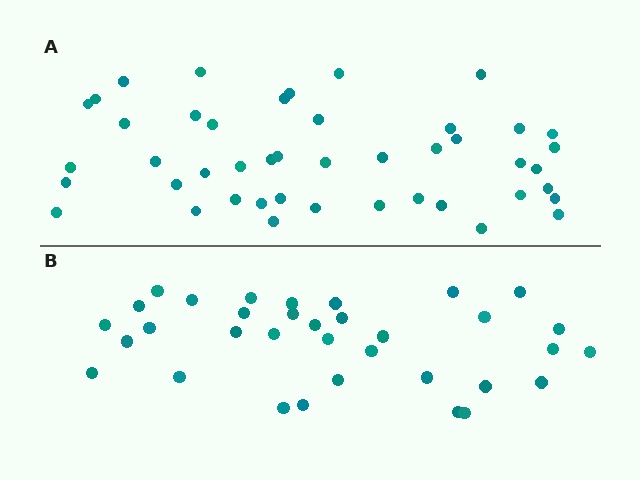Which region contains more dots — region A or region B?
Region A (the top region) has more dots.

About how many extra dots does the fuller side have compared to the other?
Region A has roughly 12 or so more dots than region B.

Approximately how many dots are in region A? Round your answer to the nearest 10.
About 40 dots. (The exact count is 45, which rounds to 40.)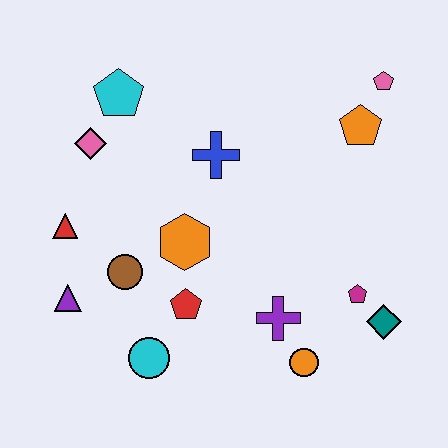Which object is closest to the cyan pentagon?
The pink diamond is closest to the cyan pentagon.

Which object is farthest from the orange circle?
The cyan pentagon is farthest from the orange circle.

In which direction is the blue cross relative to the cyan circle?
The blue cross is above the cyan circle.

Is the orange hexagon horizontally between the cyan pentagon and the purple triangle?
No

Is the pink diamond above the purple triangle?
Yes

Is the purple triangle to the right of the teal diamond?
No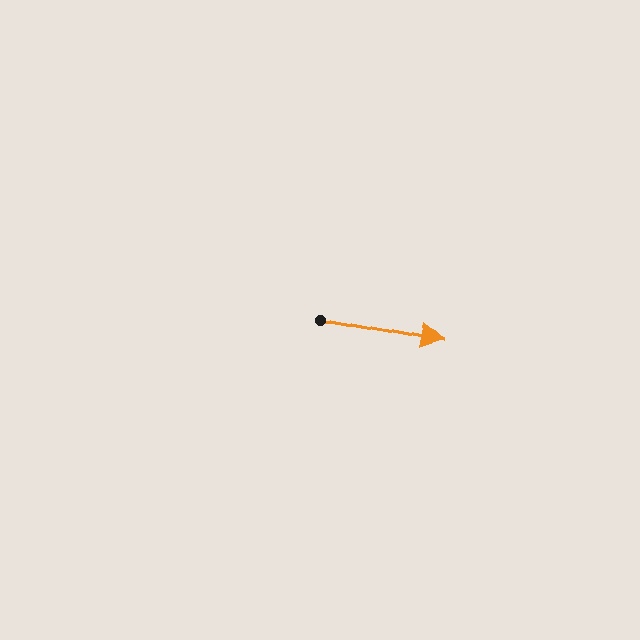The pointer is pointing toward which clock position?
Roughly 3 o'clock.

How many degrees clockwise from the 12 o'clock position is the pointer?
Approximately 101 degrees.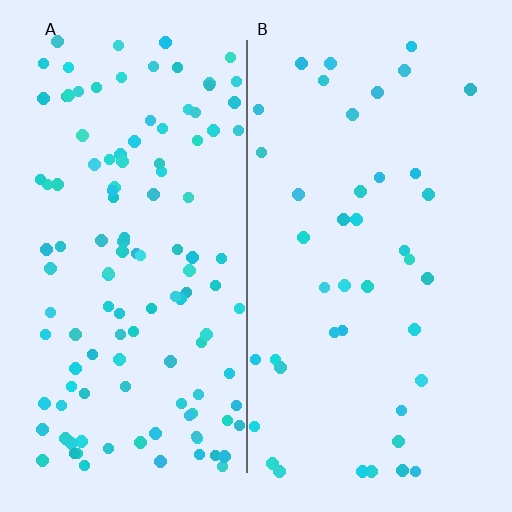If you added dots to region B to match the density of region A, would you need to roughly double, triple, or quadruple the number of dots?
Approximately triple.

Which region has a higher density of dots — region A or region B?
A (the left).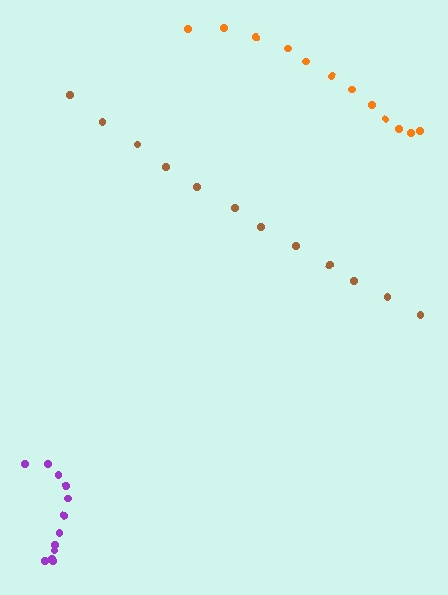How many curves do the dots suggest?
There are 3 distinct paths.